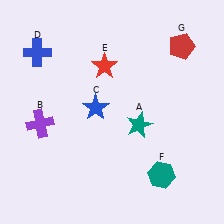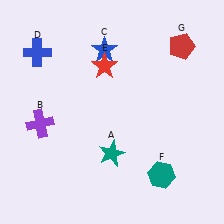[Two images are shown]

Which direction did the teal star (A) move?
The teal star (A) moved down.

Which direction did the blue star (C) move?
The blue star (C) moved up.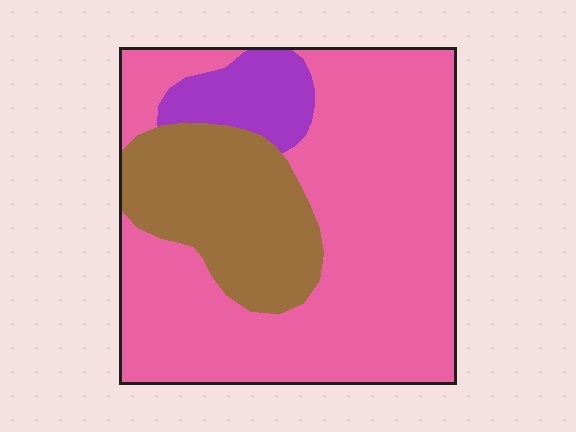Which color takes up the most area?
Pink, at roughly 70%.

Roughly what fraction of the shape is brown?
Brown covers 23% of the shape.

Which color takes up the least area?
Purple, at roughly 10%.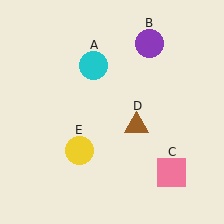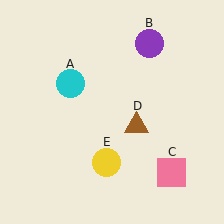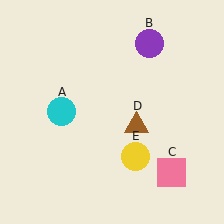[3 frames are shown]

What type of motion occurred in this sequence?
The cyan circle (object A), yellow circle (object E) rotated counterclockwise around the center of the scene.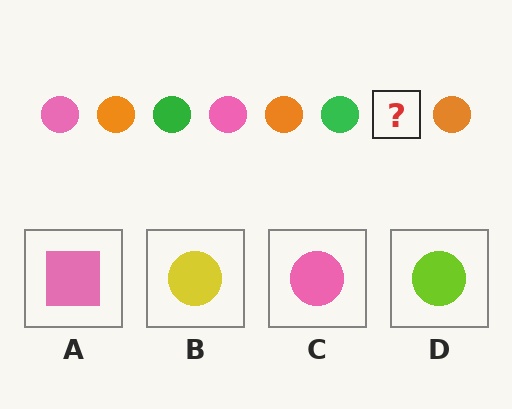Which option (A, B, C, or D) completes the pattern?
C.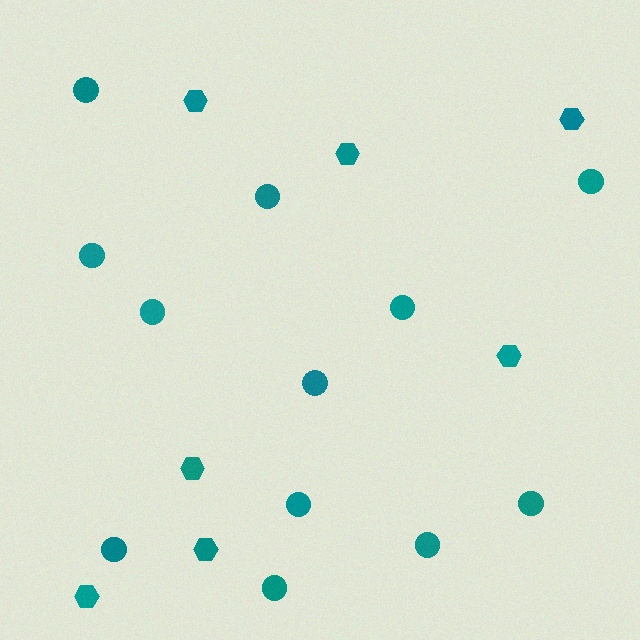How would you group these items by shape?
There are 2 groups: one group of circles (12) and one group of hexagons (7).